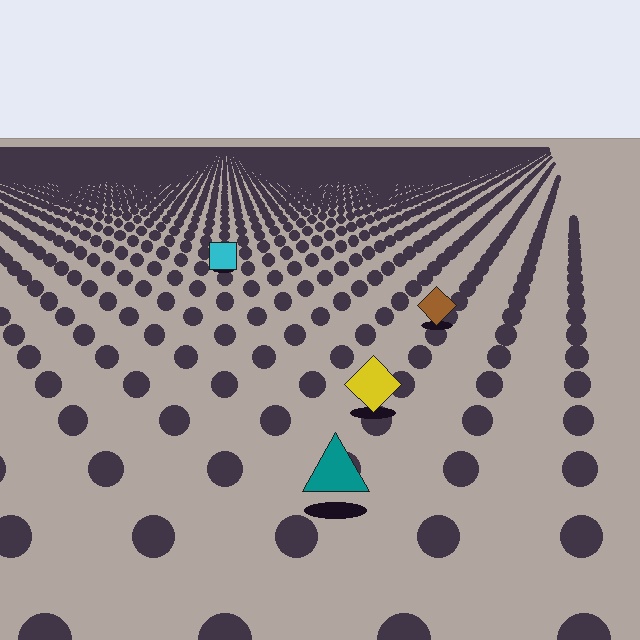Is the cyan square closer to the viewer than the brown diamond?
No. The brown diamond is closer — you can tell from the texture gradient: the ground texture is coarser near it.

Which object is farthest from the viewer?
The cyan square is farthest from the viewer. It appears smaller and the ground texture around it is denser.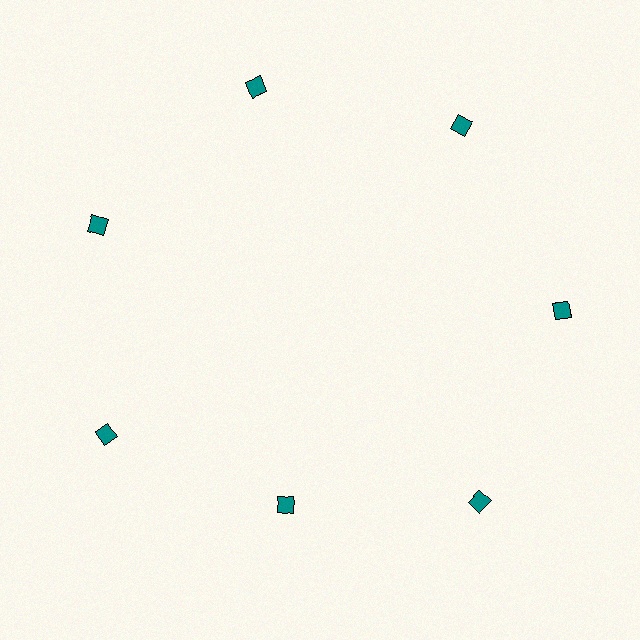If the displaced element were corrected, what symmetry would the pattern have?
It would have 7-fold rotational symmetry — the pattern would map onto itself every 51 degrees.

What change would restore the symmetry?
The symmetry would be restored by moving it outward, back onto the ring so that all 7 diamonds sit at equal angles and equal distance from the center.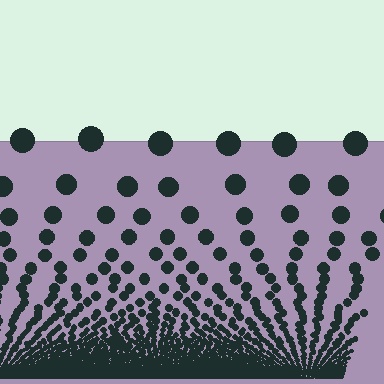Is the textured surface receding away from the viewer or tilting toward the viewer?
The surface appears to tilt toward the viewer. Texture elements get larger and sparser toward the top.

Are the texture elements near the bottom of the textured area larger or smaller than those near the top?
Smaller. The gradient is inverted — elements near the bottom are smaller and denser.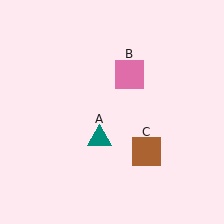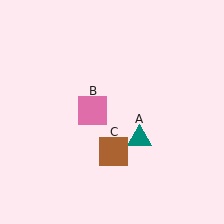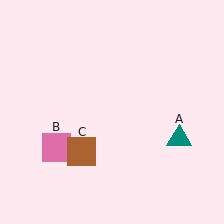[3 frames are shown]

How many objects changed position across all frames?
3 objects changed position: teal triangle (object A), pink square (object B), brown square (object C).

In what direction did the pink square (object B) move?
The pink square (object B) moved down and to the left.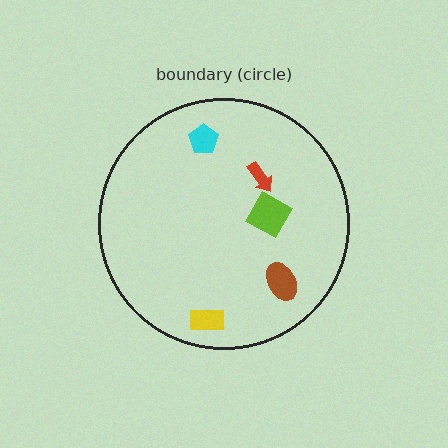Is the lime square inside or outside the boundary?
Inside.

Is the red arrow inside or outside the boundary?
Inside.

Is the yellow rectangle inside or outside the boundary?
Inside.